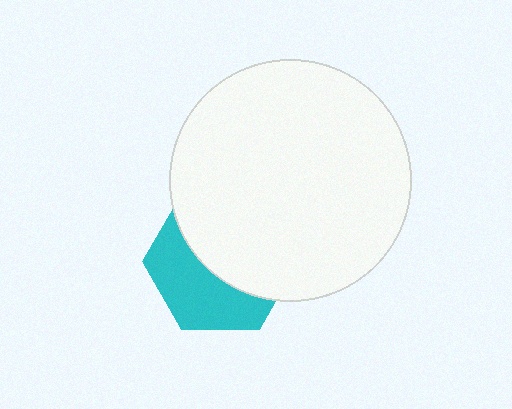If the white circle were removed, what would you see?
You would see the complete cyan hexagon.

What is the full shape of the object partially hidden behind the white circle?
The partially hidden object is a cyan hexagon.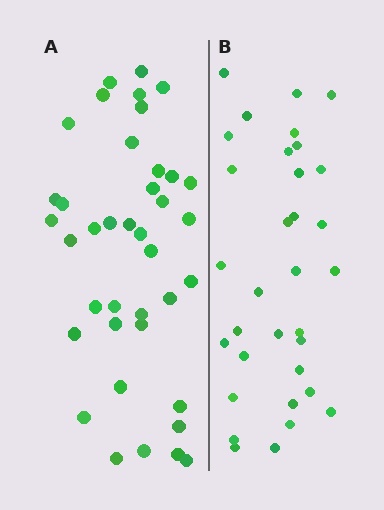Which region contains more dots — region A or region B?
Region A (the left region) has more dots.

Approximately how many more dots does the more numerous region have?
Region A has about 6 more dots than region B.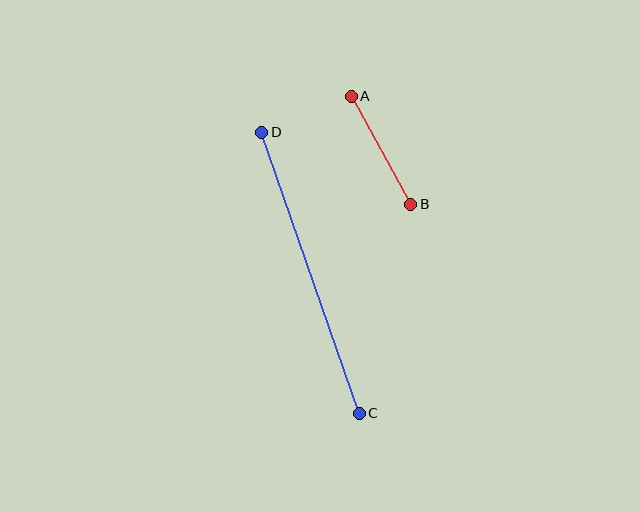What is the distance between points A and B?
The distance is approximately 123 pixels.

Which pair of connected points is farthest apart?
Points C and D are farthest apart.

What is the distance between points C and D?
The distance is approximately 298 pixels.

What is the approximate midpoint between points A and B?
The midpoint is at approximately (381, 150) pixels.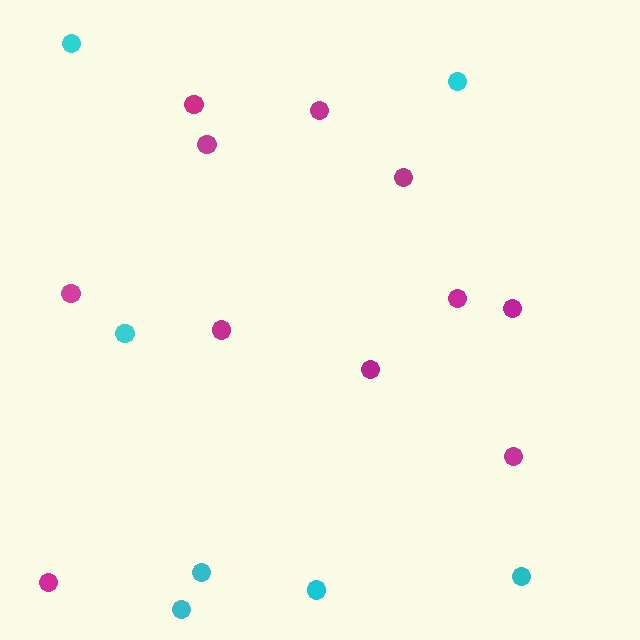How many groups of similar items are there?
There are 2 groups: one group of cyan circles (7) and one group of magenta circles (11).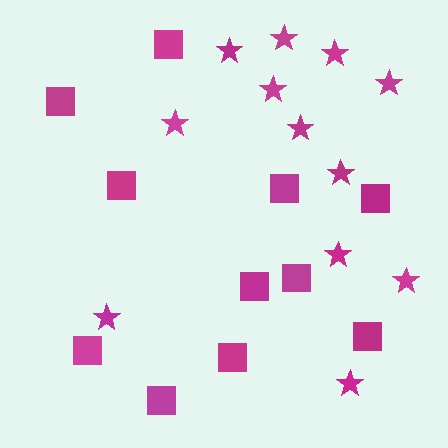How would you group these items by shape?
There are 2 groups: one group of stars (12) and one group of squares (11).